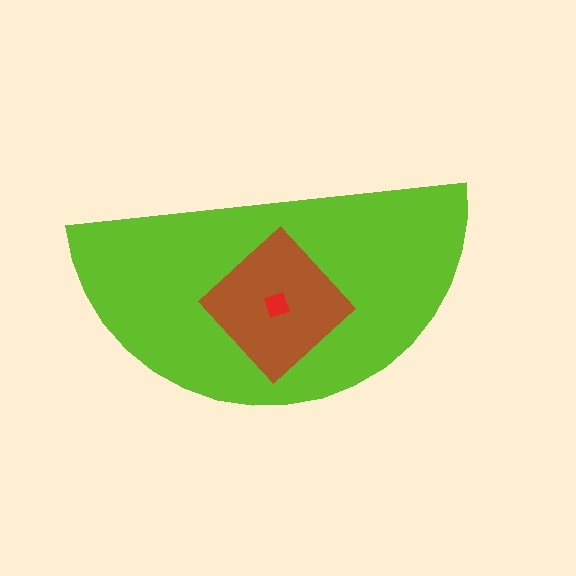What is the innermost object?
The red diamond.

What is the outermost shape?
The lime semicircle.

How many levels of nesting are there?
3.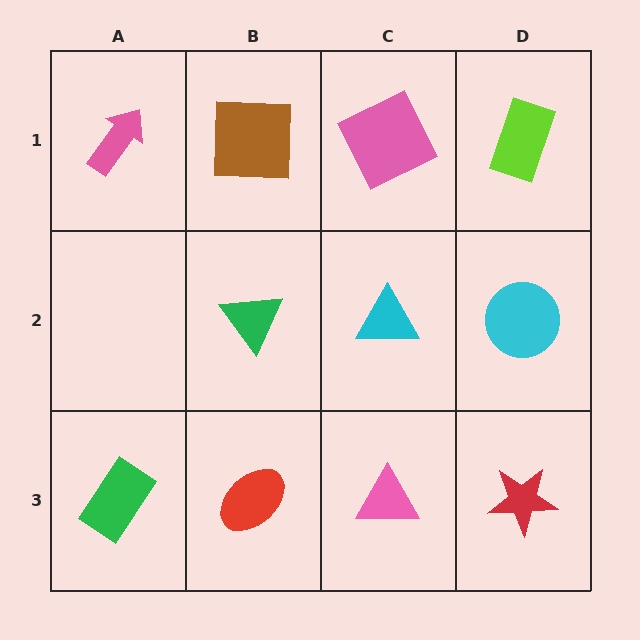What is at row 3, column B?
A red ellipse.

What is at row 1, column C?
A pink square.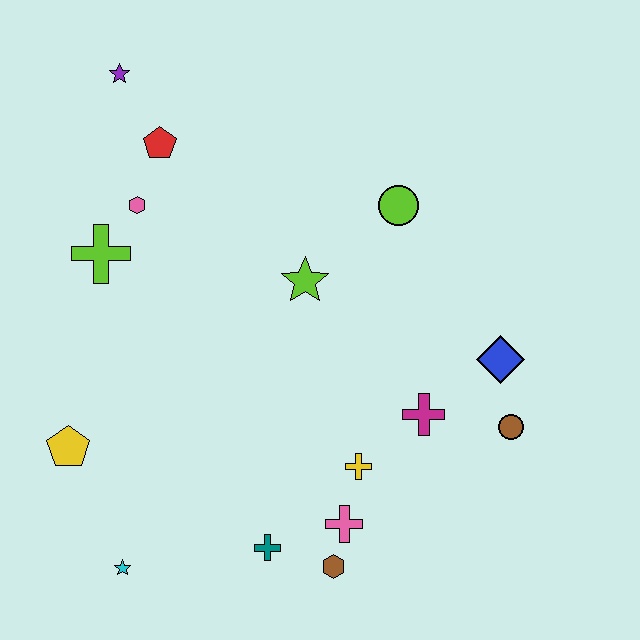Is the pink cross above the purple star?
No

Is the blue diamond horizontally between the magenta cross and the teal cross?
No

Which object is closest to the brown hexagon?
The pink cross is closest to the brown hexagon.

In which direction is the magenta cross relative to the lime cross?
The magenta cross is to the right of the lime cross.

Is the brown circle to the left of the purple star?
No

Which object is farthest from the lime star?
The cyan star is farthest from the lime star.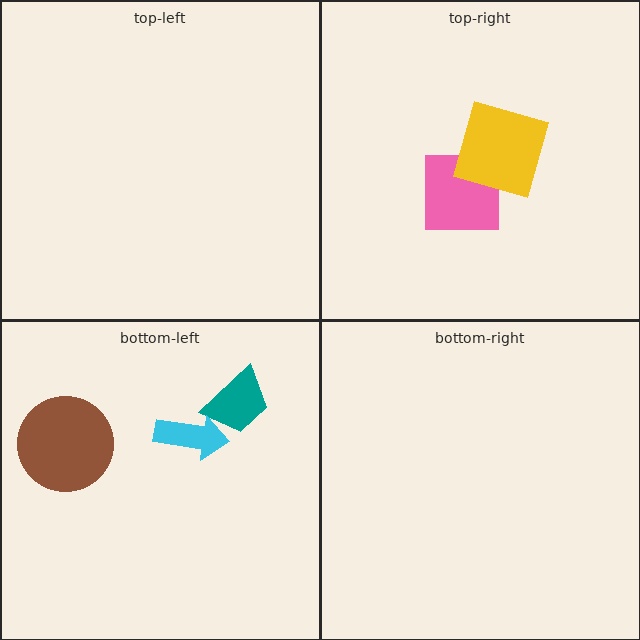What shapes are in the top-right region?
The pink square, the yellow diamond.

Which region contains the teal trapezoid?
The bottom-left region.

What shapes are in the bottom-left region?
The teal trapezoid, the cyan arrow, the brown circle.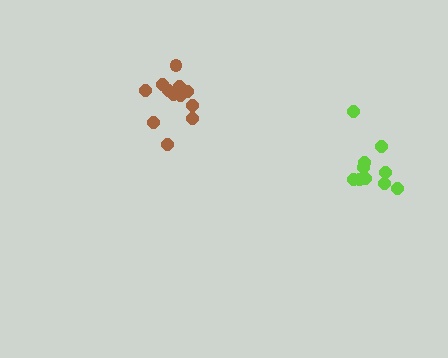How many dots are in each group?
Group 1: 12 dots, Group 2: 10 dots (22 total).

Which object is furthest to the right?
The lime cluster is rightmost.